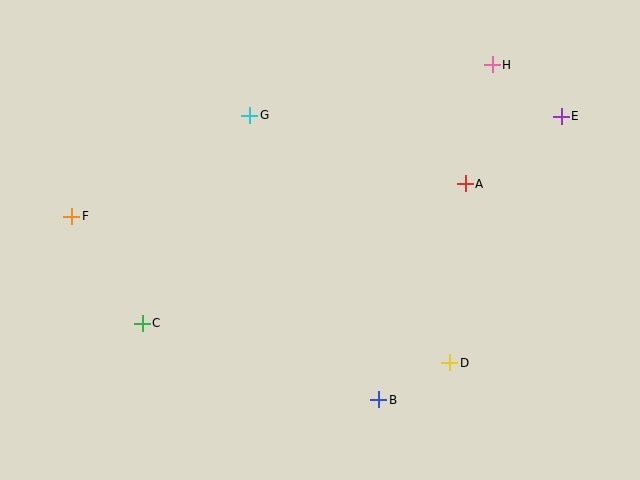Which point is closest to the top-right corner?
Point E is closest to the top-right corner.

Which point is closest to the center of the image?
Point G at (250, 115) is closest to the center.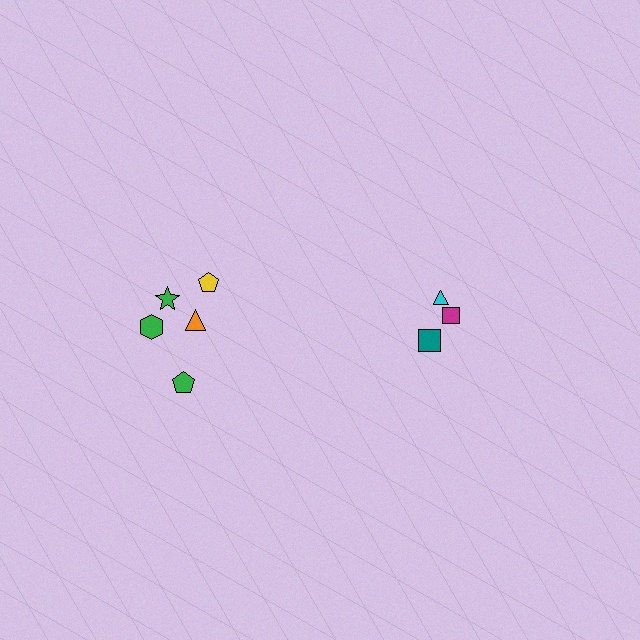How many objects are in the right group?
There are 3 objects.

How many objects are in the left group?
There are 5 objects.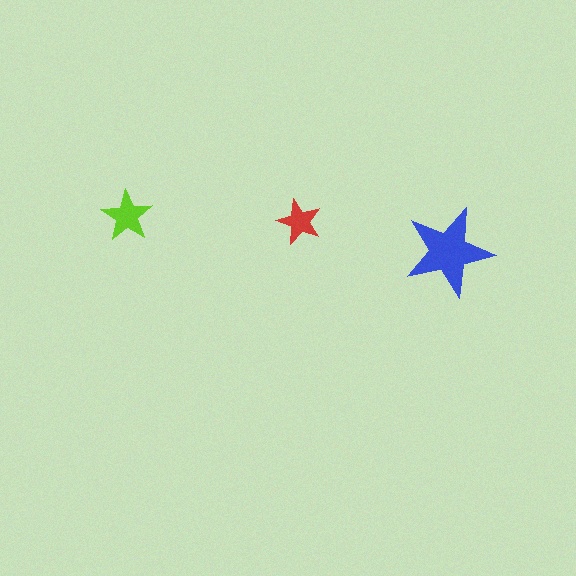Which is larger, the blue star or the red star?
The blue one.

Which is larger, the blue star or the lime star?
The blue one.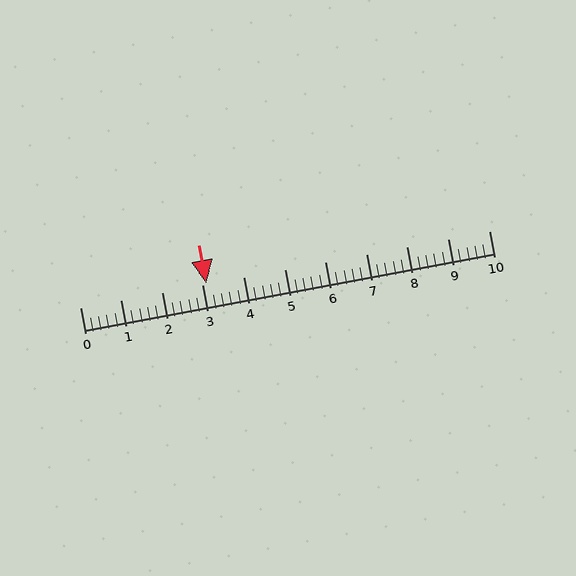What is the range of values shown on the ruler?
The ruler shows values from 0 to 10.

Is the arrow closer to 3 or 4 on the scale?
The arrow is closer to 3.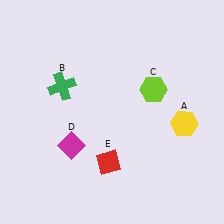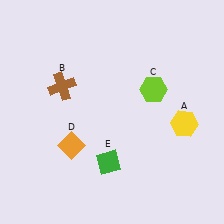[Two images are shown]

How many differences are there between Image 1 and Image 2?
There are 3 differences between the two images.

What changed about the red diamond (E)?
In Image 1, E is red. In Image 2, it changed to green.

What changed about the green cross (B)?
In Image 1, B is green. In Image 2, it changed to brown.